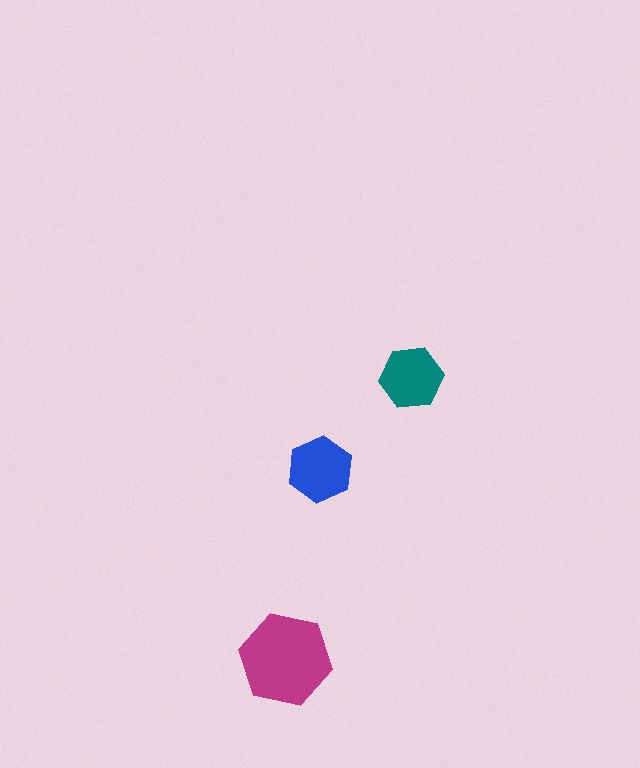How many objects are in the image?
There are 3 objects in the image.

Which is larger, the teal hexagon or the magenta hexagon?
The magenta one.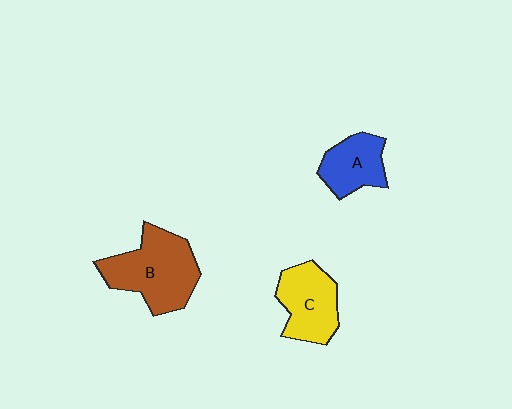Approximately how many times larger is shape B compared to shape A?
Approximately 1.7 times.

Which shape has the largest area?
Shape B (brown).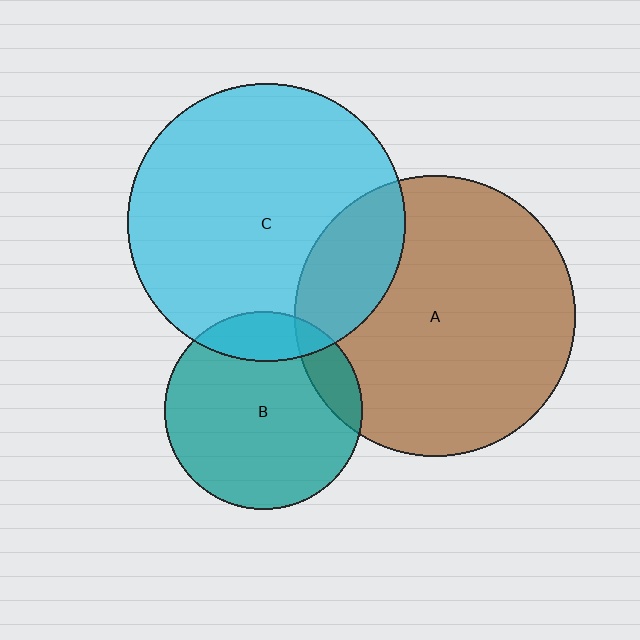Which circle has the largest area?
Circle A (brown).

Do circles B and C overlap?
Yes.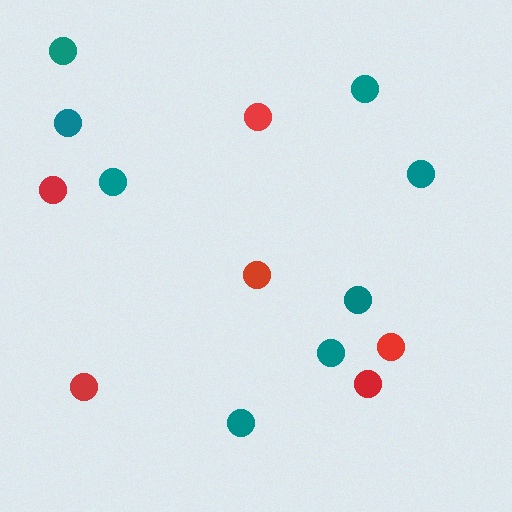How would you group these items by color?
There are 2 groups: one group of red circles (6) and one group of teal circles (8).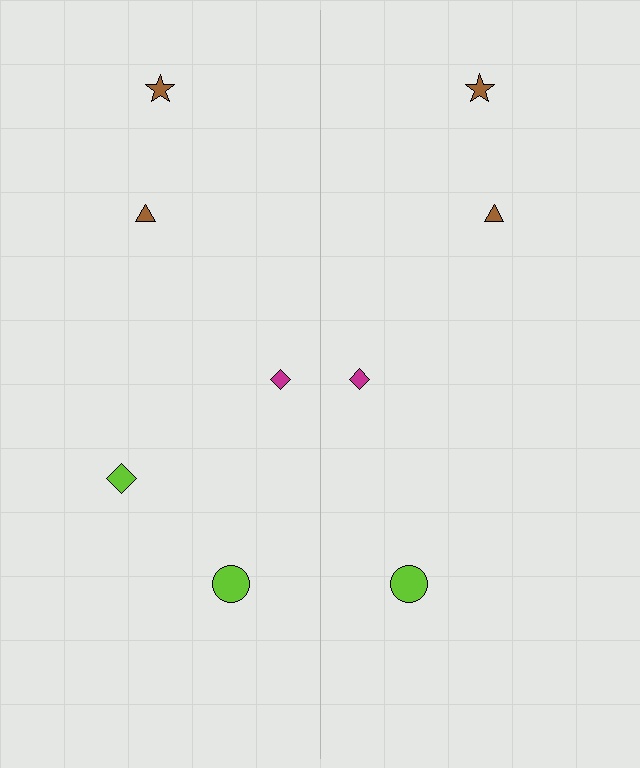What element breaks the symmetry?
A lime diamond is missing from the right side.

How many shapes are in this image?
There are 9 shapes in this image.